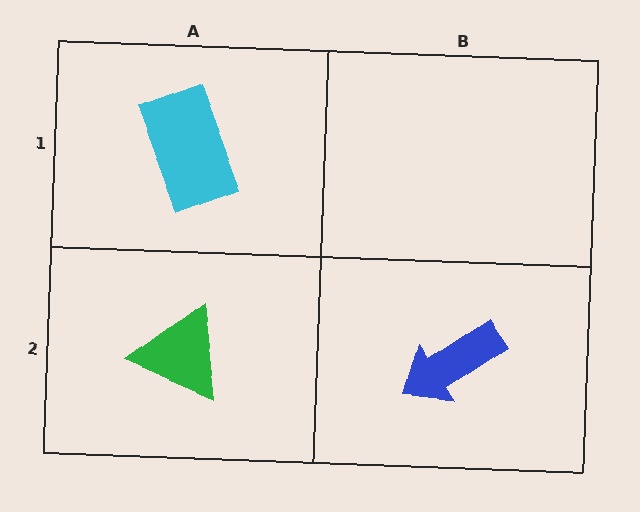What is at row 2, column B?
A blue arrow.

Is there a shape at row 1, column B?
No, that cell is empty.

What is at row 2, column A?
A green triangle.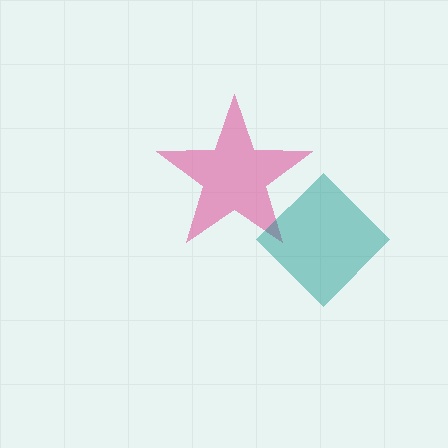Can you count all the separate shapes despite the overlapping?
Yes, there are 2 separate shapes.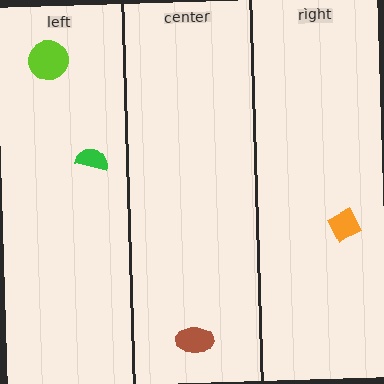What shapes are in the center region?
The brown ellipse.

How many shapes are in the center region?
1.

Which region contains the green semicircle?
The left region.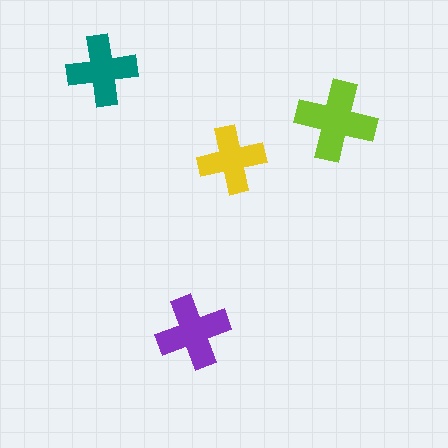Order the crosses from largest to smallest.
the lime one, the purple one, the teal one, the yellow one.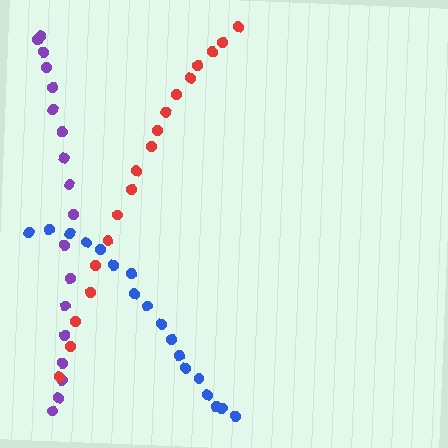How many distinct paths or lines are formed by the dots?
There are 3 distinct paths.